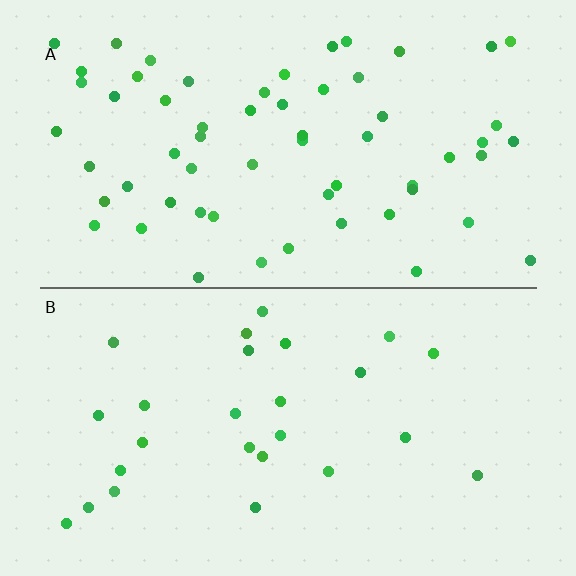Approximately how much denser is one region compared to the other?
Approximately 2.3× — region A over region B.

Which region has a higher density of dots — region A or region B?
A (the top).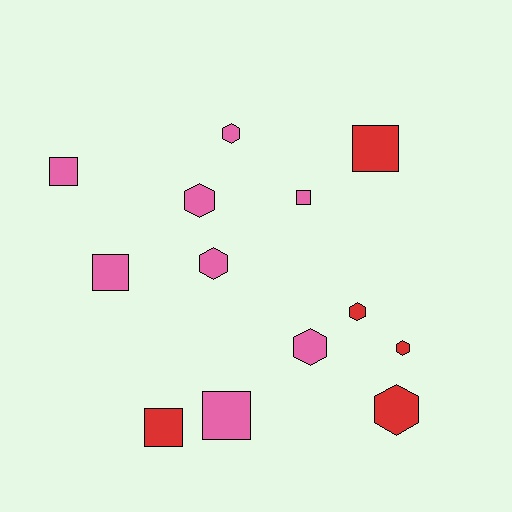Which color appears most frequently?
Pink, with 8 objects.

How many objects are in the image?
There are 13 objects.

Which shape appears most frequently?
Hexagon, with 7 objects.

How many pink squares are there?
There are 4 pink squares.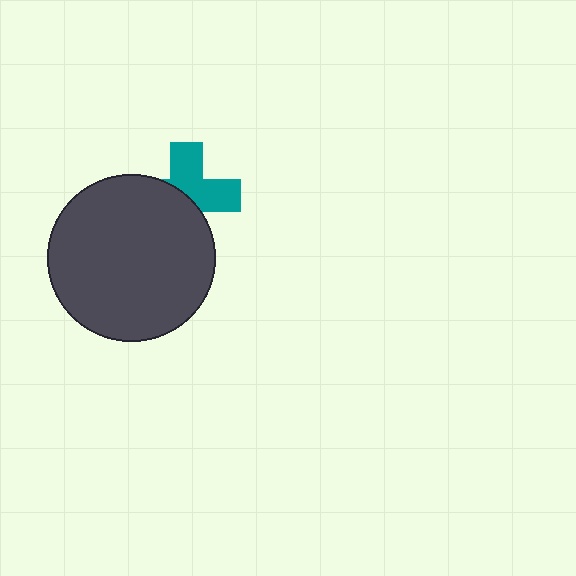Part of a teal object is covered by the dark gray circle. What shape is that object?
It is a cross.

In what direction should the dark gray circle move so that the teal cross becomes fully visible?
The dark gray circle should move toward the lower-left. That is the shortest direction to clear the overlap and leave the teal cross fully visible.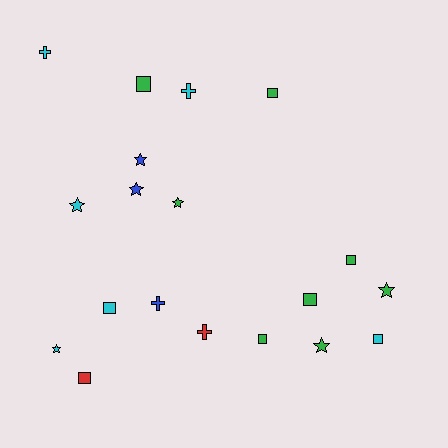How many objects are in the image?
There are 19 objects.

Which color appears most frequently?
Green, with 8 objects.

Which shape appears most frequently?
Square, with 8 objects.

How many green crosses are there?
There are no green crosses.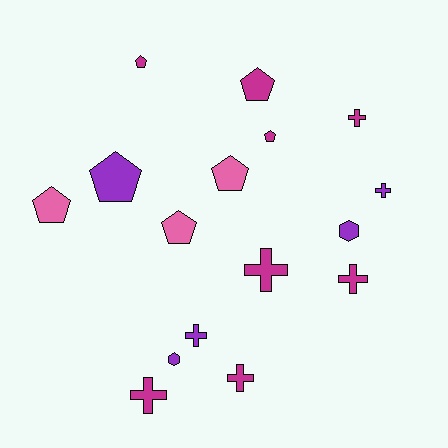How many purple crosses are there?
There are 2 purple crosses.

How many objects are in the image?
There are 16 objects.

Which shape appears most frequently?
Cross, with 7 objects.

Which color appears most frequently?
Magenta, with 8 objects.